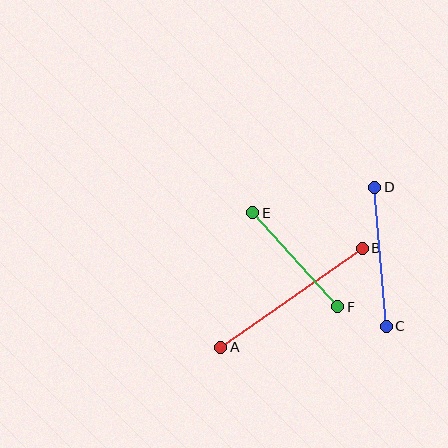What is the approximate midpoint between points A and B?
The midpoint is at approximately (291, 298) pixels.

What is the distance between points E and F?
The distance is approximately 126 pixels.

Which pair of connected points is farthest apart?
Points A and B are farthest apart.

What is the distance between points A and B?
The distance is approximately 173 pixels.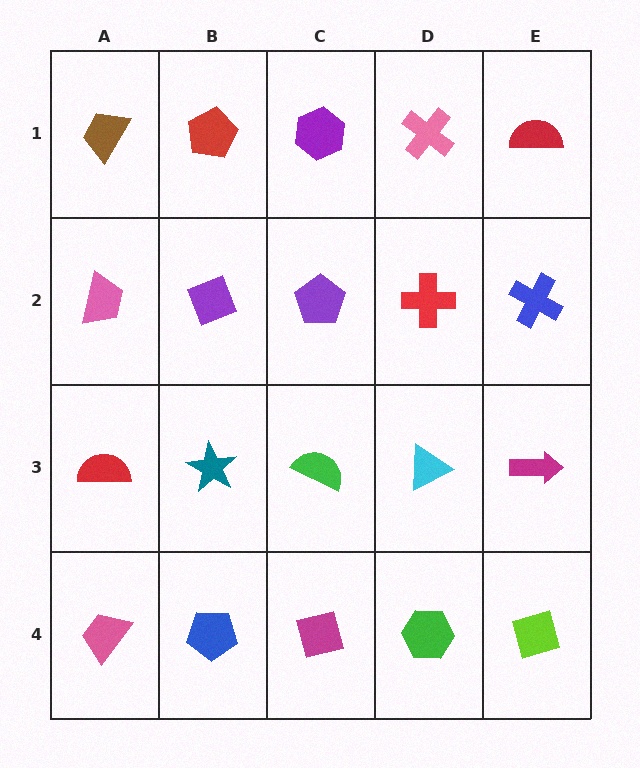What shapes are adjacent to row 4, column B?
A teal star (row 3, column B), a pink trapezoid (row 4, column A), a magenta square (row 4, column C).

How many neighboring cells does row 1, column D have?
3.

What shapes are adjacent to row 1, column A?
A pink trapezoid (row 2, column A), a red pentagon (row 1, column B).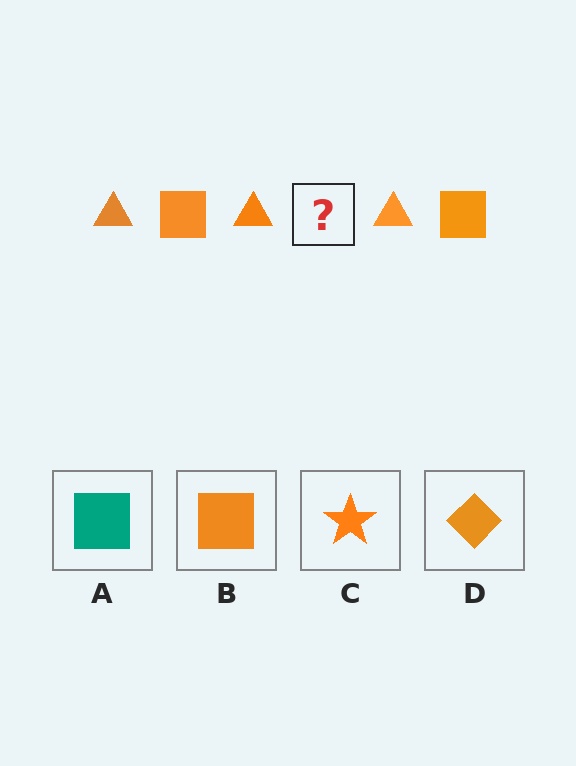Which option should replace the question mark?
Option B.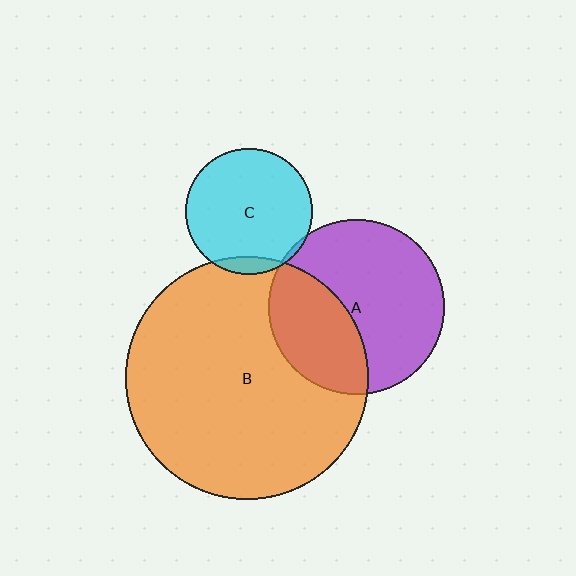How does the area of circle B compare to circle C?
Approximately 3.7 times.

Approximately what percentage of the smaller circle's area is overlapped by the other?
Approximately 5%.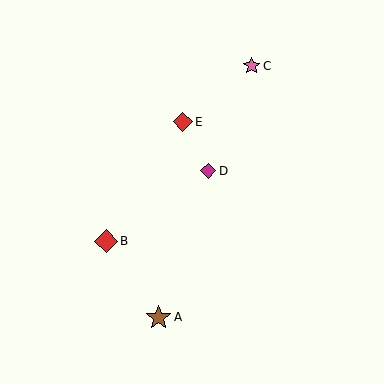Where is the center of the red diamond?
The center of the red diamond is at (183, 122).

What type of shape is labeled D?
Shape D is a magenta diamond.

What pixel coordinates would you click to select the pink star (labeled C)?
Click at (252, 66) to select the pink star C.